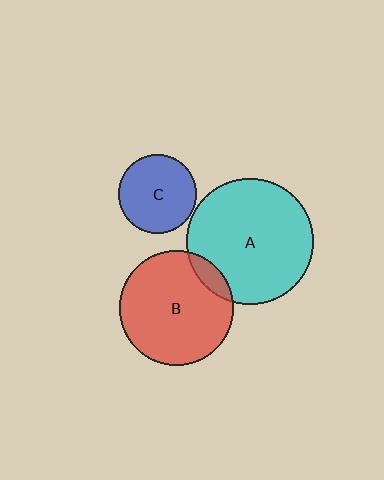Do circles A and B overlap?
Yes.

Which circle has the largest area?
Circle A (cyan).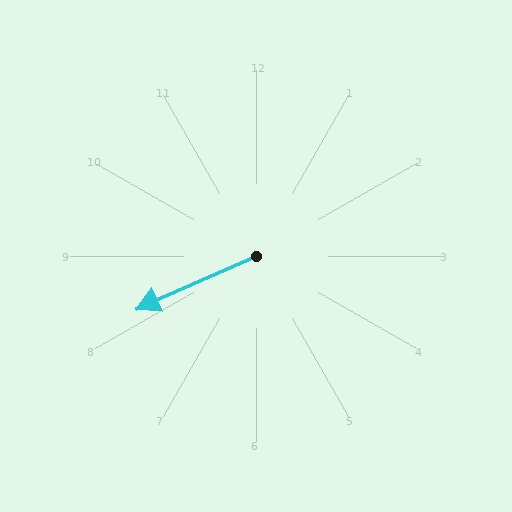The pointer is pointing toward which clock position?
Roughly 8 o'clock.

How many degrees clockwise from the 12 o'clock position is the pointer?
Approximately 246 degrees.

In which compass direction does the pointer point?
Southwest.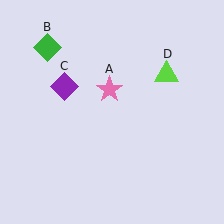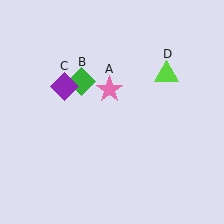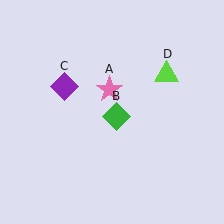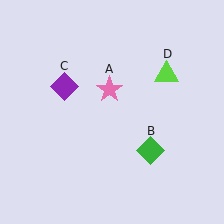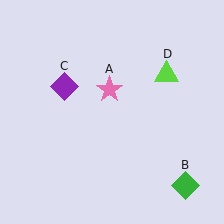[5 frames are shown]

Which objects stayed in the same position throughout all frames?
Pink star (object A) and purple diamond (object C) and lime triangle (object D) remained stationary.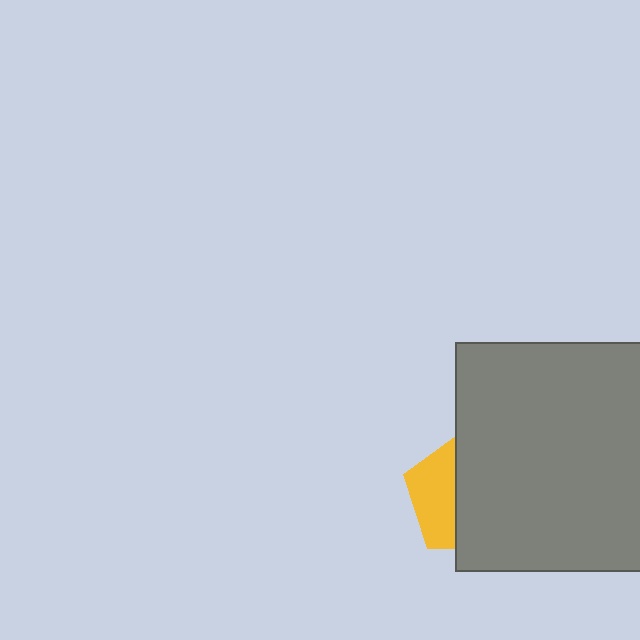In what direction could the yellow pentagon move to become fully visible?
The yellow pentagon could move left. That would shift it out from behind the gray square entirely.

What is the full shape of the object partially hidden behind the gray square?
The partially hidden object is a yellow pentagon.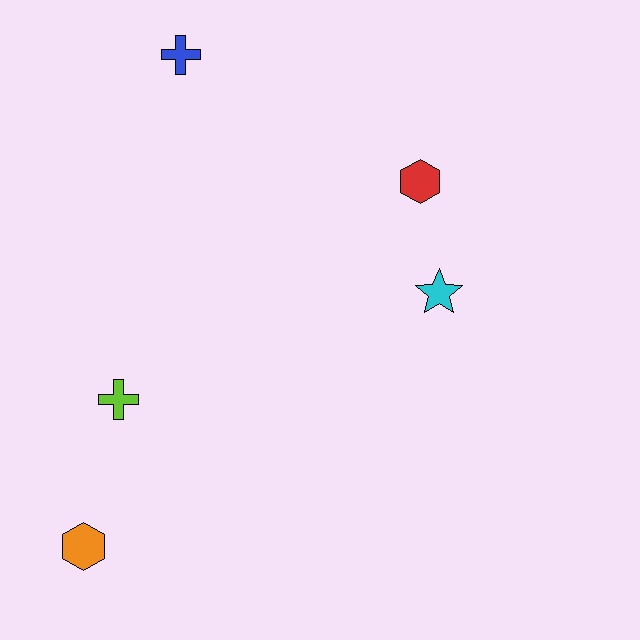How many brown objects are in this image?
There are no brown objects.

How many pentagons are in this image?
There are no pentagons.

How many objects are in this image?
There are 5 objects.